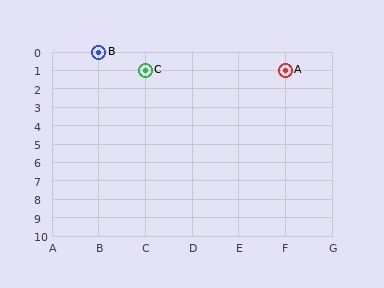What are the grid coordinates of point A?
Point A is at grid coordinates (F, 1).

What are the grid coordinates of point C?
Point C is at grid coordinates (C, 1).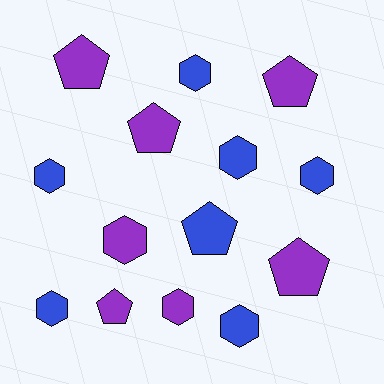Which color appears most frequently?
Purple, with 7 objects.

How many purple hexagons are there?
There are 2 purple hexagons.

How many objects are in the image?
There are 14 objects.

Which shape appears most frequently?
Hexagon, with 8 objects.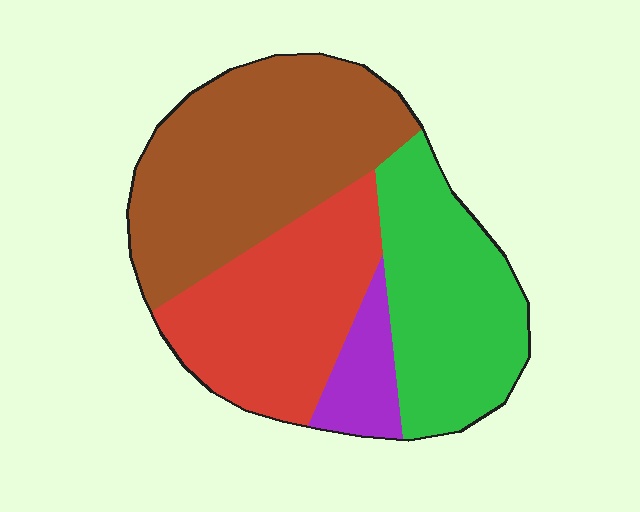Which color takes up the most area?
Brown, at roughly 35%.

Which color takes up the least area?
Purple, at roughly 10%.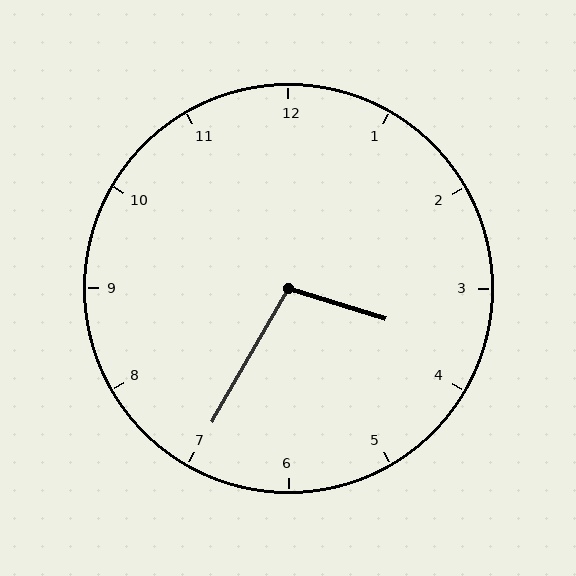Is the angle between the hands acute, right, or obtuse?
It is obtuse.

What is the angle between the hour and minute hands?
Approximately 102 degrees.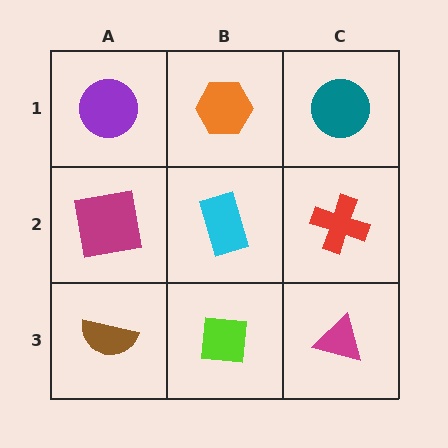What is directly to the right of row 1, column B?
A teal circle.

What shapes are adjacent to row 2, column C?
A teal circle (row 1, column C), a magenta triangle (row 3, column C), a cyan rectangle (row 2, column B).